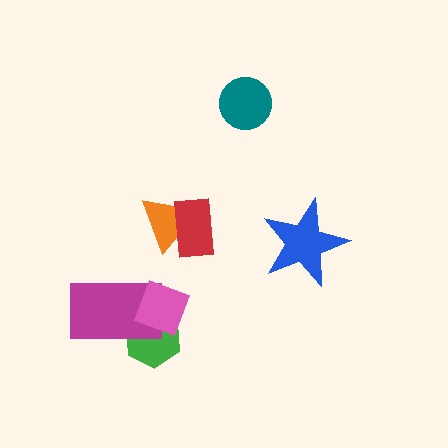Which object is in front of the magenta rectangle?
The pink diamond is in front of the magenta rectangle.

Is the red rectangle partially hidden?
No, no other shape covers it.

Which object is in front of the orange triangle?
The red rectangle is in front of the orange triangle.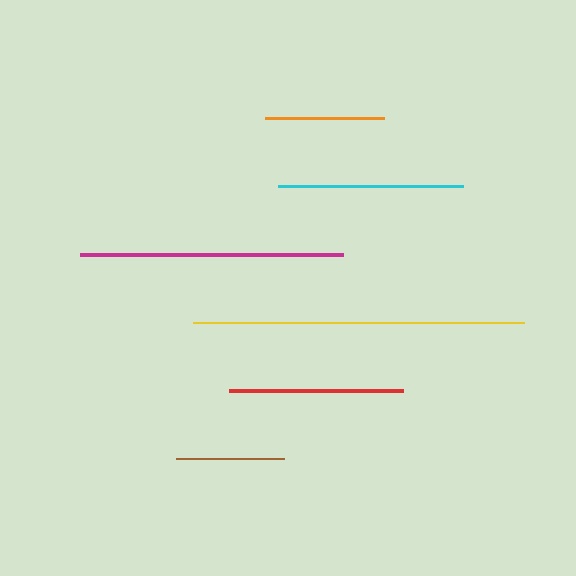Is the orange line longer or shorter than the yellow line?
The yellow line is longer than the orange line.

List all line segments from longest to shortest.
From longest to shortest: yellow, magenta, cyan, red, orange, brown.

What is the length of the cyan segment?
The cyan segment is approximately 185 pixels long.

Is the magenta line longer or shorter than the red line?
The magenta line is longer than the red line.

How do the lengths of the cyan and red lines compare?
The cyan and red lines are approximately the same length.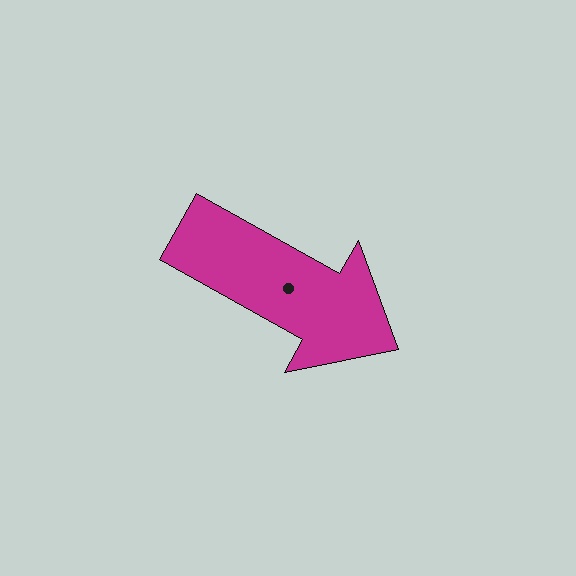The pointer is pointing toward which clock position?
Roughly 4 o'clock.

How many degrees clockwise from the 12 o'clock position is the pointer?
Approximately 119 degrees.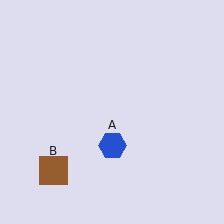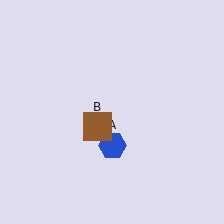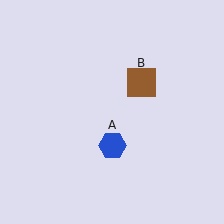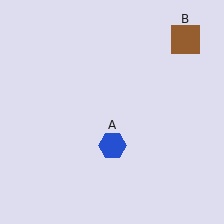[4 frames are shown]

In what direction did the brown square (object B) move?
The brown square (object B) moved up and to the right.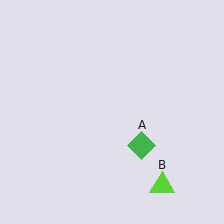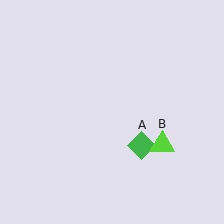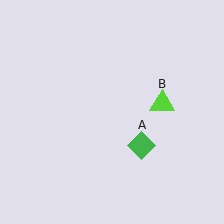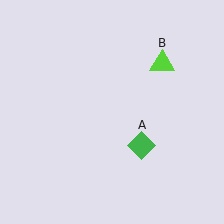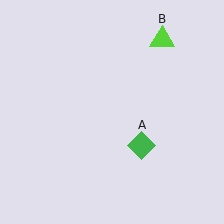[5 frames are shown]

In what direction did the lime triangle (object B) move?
The lime triangle (object B) moved up.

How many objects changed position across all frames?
1 object changed position: lime triangle (object B).